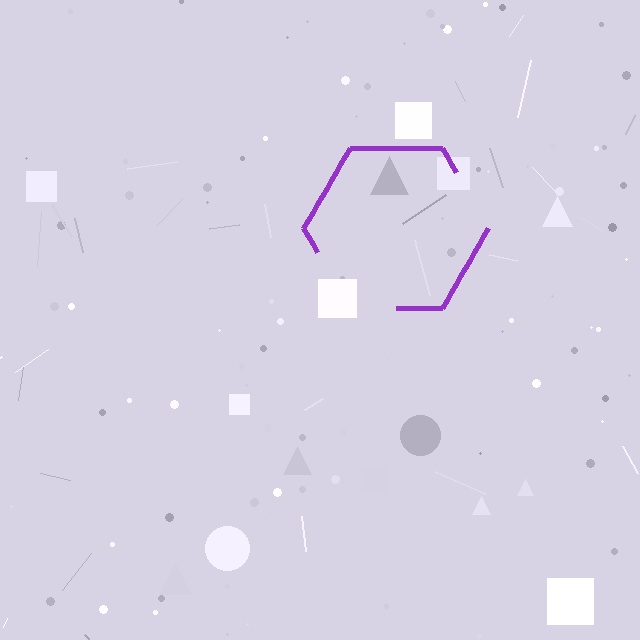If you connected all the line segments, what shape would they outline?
They would outline a hexagon.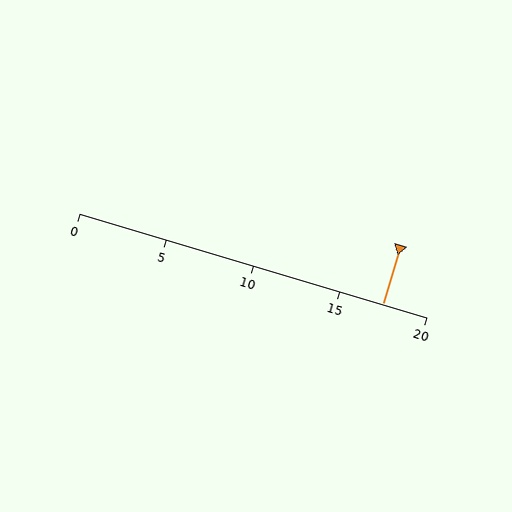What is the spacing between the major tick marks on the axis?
The major ticks are spaced 5 apart.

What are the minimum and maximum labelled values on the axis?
The axis runs from 0 to 20.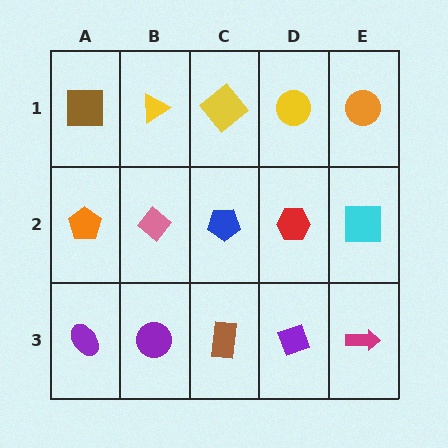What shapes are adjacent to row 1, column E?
A cyan square (row 2, column E), a yellow circle (row 1, column D).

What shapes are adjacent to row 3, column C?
A blue pentagon (row 2, column C), a purple circle (row 3, column B), a purple diamond (row 3, column D).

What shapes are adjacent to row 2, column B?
A yellow triangle (row 1, column B), a purple circle (row 3, column B), an orange pentagon (row 2, column A), a blue pentagon (row 2, column C).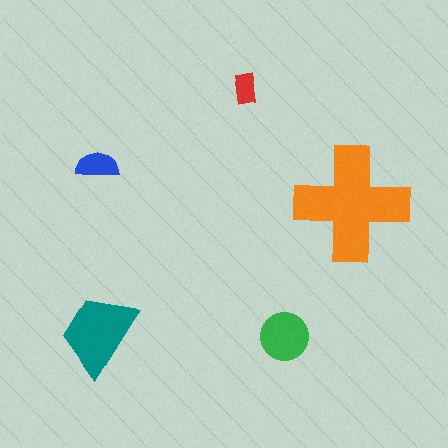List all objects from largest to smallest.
The orange cross, the teal trapezoid, the green circle, the blue semicircle, the red rectangle.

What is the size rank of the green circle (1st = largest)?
3rd.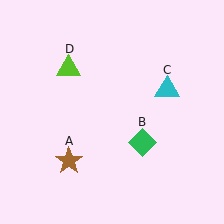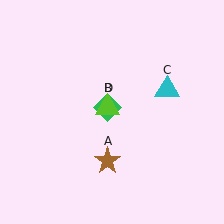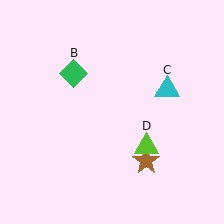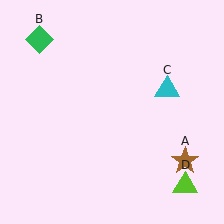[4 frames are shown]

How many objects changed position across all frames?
3 objects changed position: brown star (object A), green diamond (object B), lime triangle (object D).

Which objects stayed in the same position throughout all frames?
Cyan triangle (object C) remained stationary.